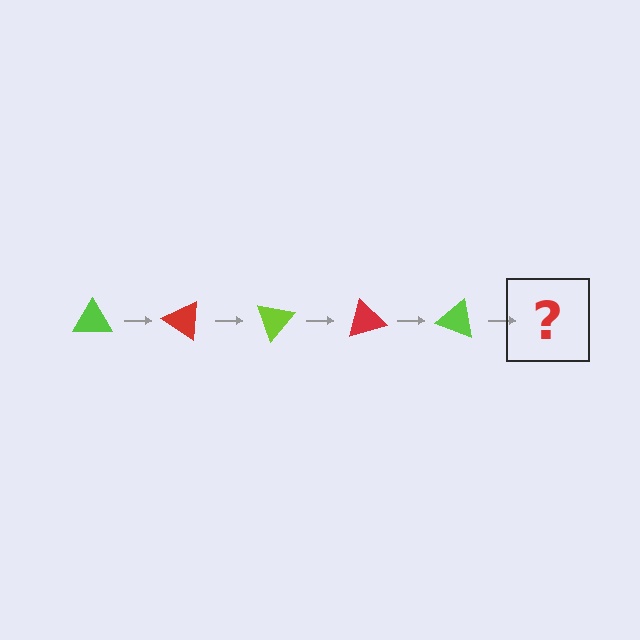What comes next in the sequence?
The next element should be a red triangle, rotated 175 degrees from the start.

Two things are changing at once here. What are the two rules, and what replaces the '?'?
The two rules are that it rotates 35 degrees each step and the color cycles through lime and red. The '?' should be a red triangle, rotated 175 degrees from the start.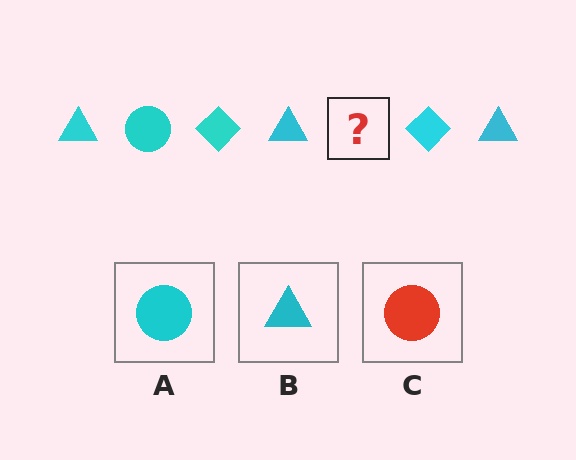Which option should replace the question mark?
Option A.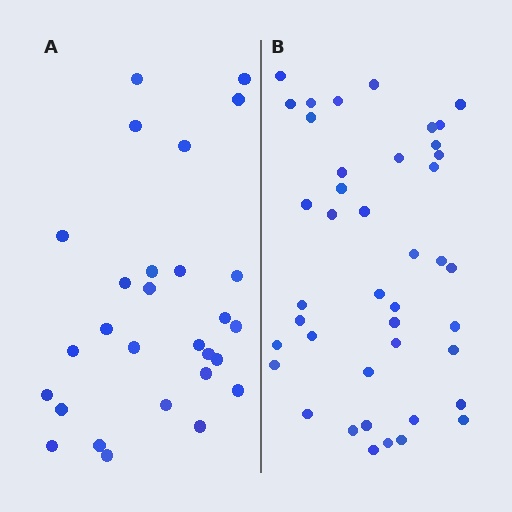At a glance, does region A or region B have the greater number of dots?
Region B (the right region) has more dots.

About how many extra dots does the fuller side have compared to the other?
Region B has approximately 15 more dots than region A.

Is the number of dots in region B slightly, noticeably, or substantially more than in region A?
Region B has substantially more. The ratio is roughly 1.5 to 1.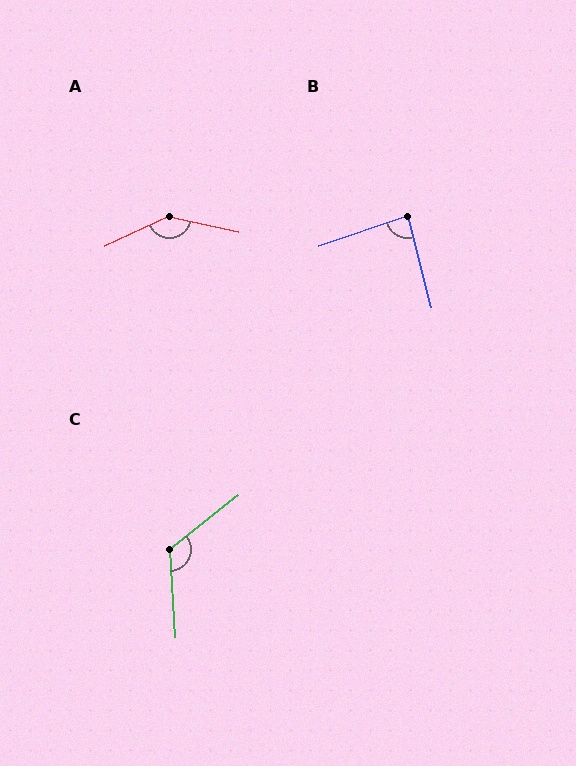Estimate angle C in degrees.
Approximately 125 degrees.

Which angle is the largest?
A, at approximately 143 degrees.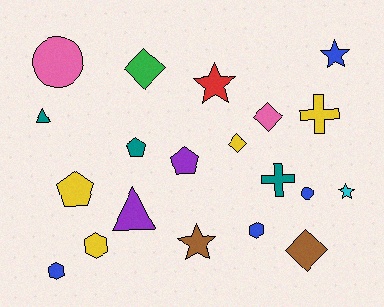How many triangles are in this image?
There are 2 triangles.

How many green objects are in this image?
There is 1 green object.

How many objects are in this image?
There are 20 objects.